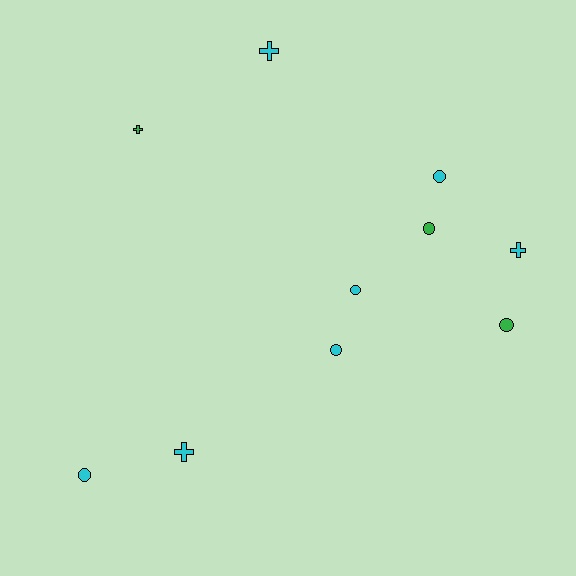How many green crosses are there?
There is 1 green cross.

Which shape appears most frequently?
Circle, with 6 objects.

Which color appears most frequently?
Cyan, with 7 objects.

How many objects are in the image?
There are 10 objects.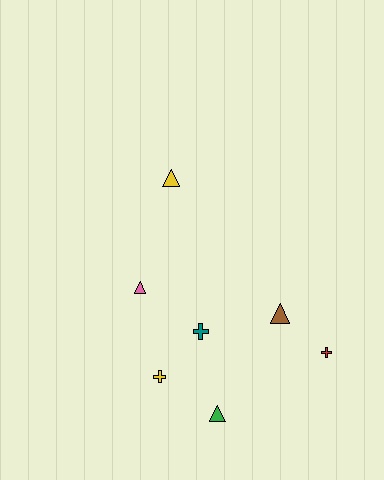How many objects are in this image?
There are 7 objects.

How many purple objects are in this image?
There are no purple objects.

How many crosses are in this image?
There are 3 crosses.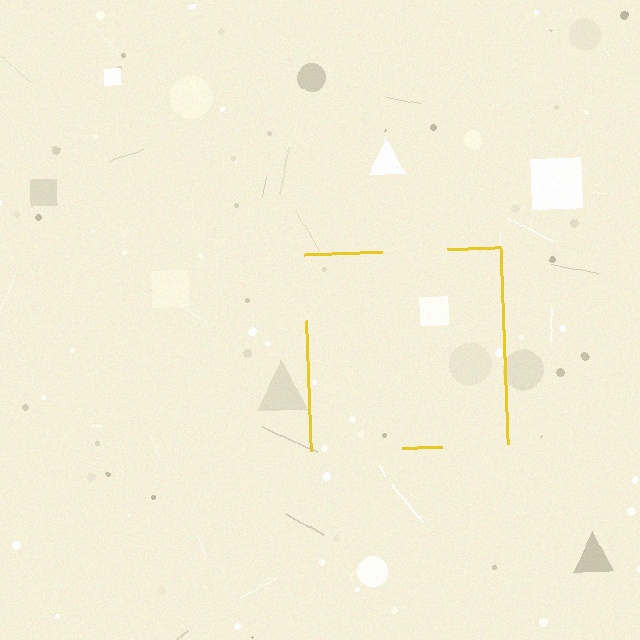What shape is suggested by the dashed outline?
The dashed outline suggests a square.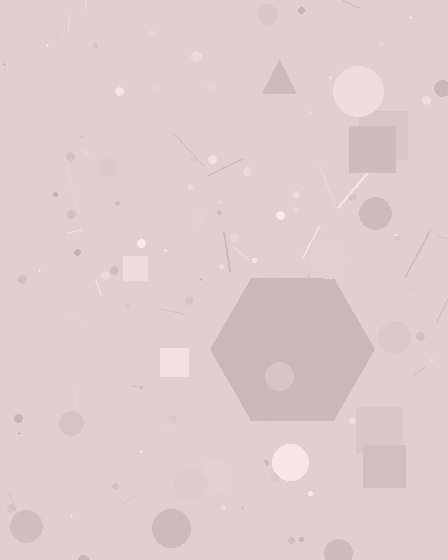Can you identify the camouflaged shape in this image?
The camouflaged shape is a hexagon.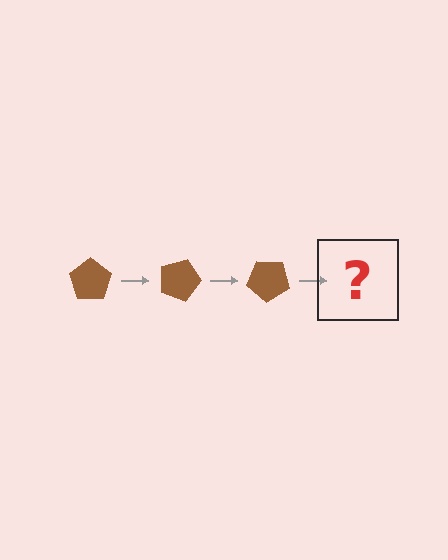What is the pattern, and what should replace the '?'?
The pattern is that the pentagon rotates 20 degrees each step. The '?' should be a brown pentagon rotated 60 degrees.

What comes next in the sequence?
The next element should be a brown pentagon rotated 60 degrees.